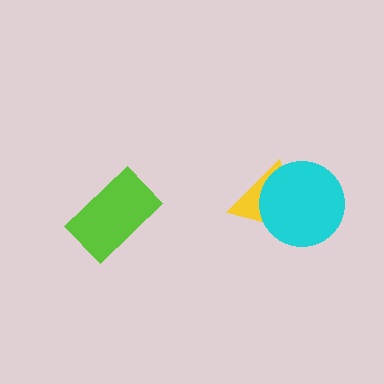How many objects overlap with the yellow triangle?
1 object overlaps with the yellow triangle.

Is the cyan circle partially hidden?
No, no other shape covers it.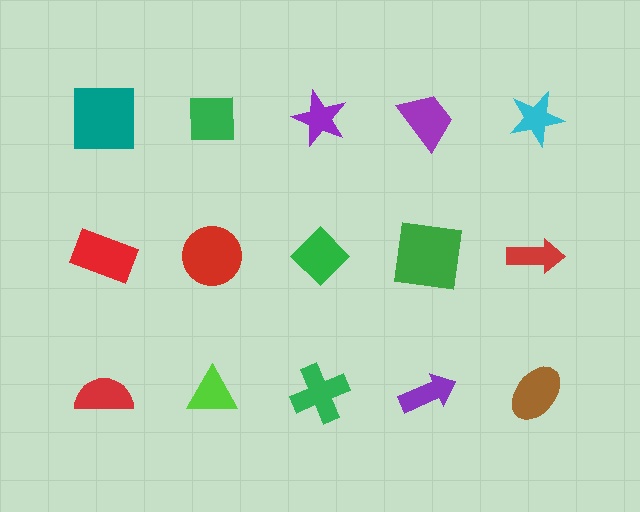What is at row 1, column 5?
A cyan star.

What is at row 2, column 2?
A red circle.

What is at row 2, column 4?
A green square.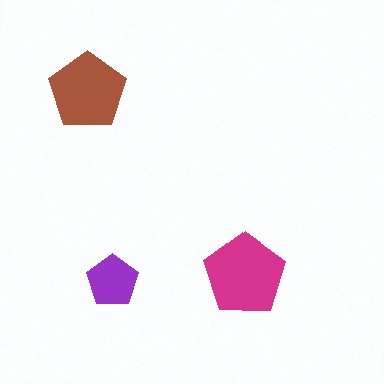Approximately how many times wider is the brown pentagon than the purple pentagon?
About 1.5 times wider.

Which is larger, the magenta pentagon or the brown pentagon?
The magenta one.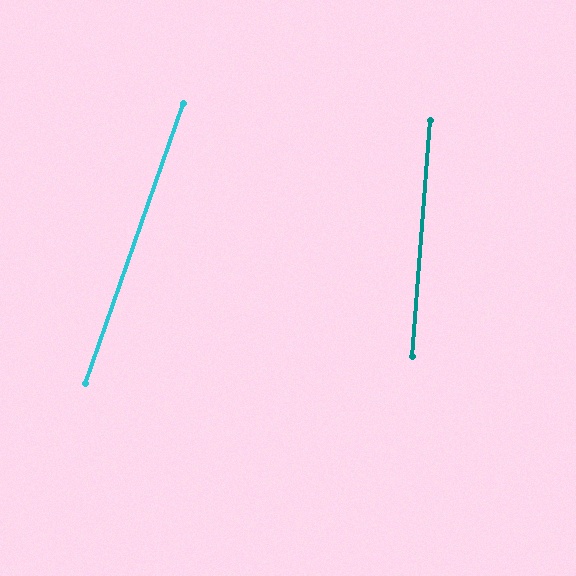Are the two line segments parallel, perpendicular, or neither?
Neither parallel nor perpendicular — they differ by about 15°.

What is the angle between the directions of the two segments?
Approximately 15 degrees.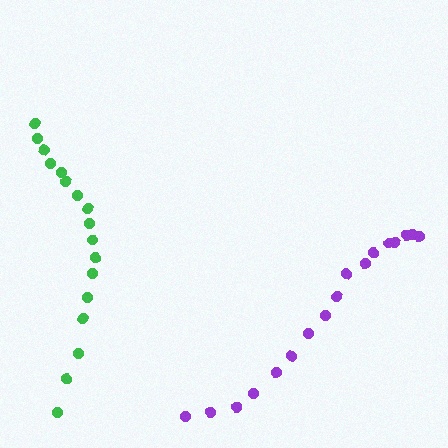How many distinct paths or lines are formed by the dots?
There are 2 distinct paths.